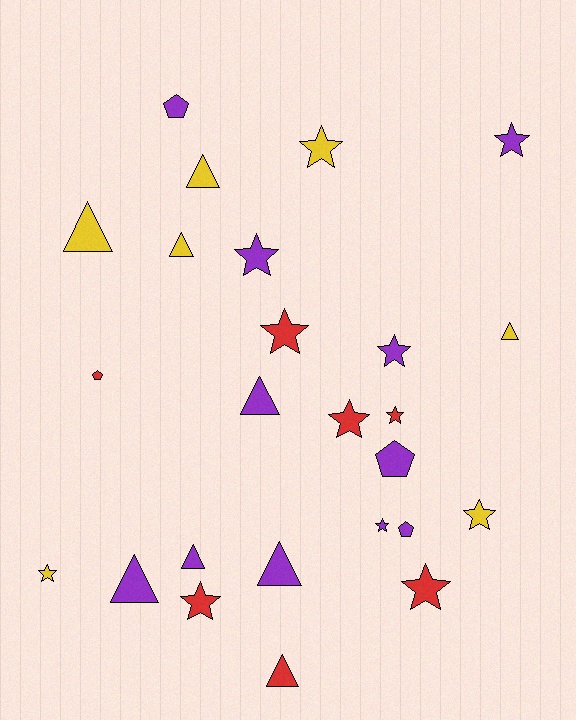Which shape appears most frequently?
Star, with 12 objects.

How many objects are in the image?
There are 25 objects.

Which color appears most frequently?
Purple, with 11 objects.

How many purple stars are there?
There are 4 purple stars.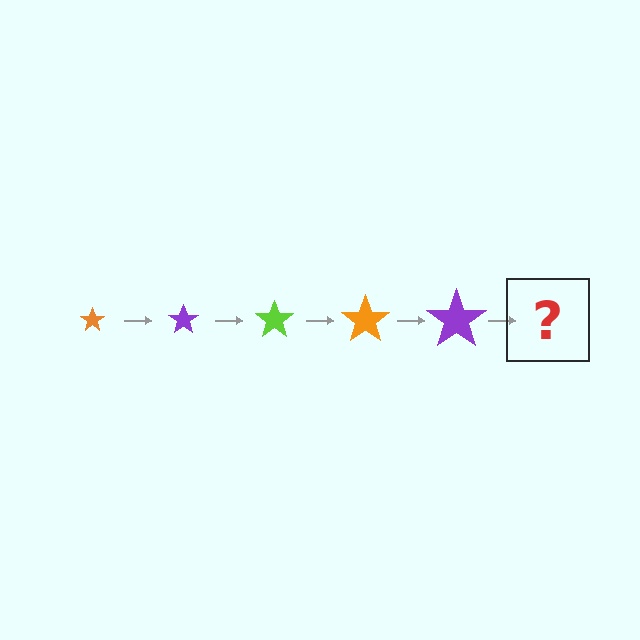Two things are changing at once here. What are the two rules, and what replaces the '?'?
The two rules are that the star grows larger each step and the color cycles through orange, purple, and lime. The '?' should be a lime star, larger than the previous one.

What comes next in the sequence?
The next element should be a lime star, larger than the previous one.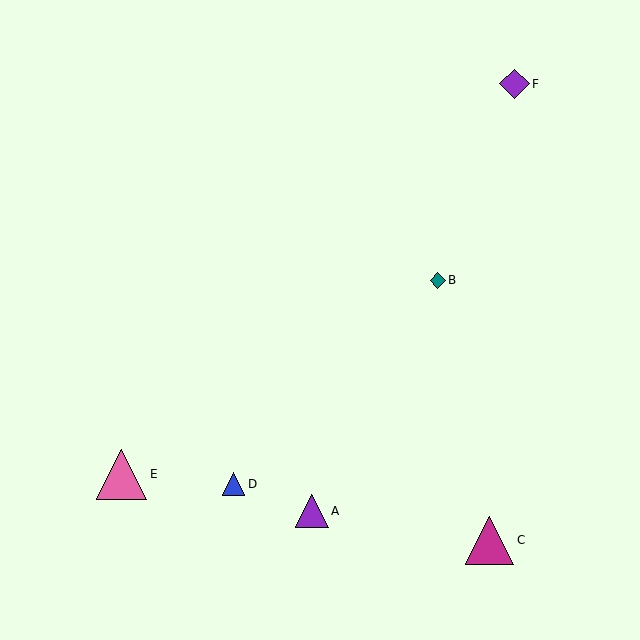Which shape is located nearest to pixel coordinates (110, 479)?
The pink triangle (labeled E) at (121, 474) is nearest to that location.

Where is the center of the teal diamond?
The center of the teal diamond is at (438, 280).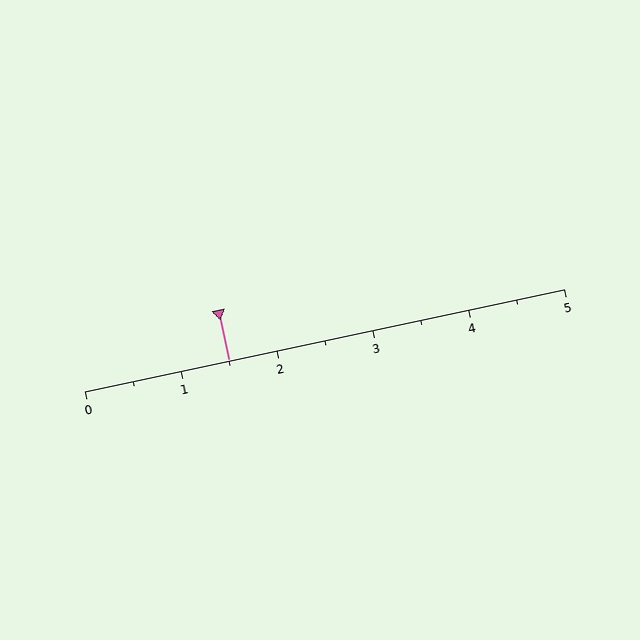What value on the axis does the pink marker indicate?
The marker indicates approximately 1.5.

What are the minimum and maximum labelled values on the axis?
The axis runs from 0 to 5.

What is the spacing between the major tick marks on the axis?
The major ticks are spaced 1 apart.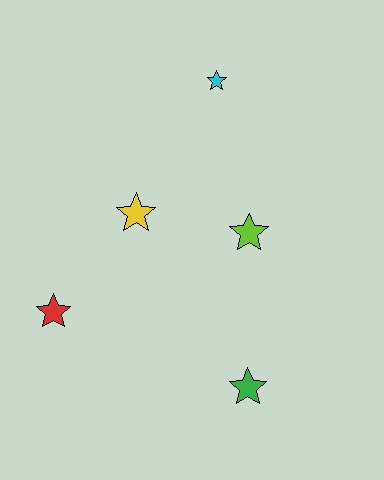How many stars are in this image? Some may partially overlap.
There are 5 stars.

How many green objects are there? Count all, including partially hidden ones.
There is 1 green object.